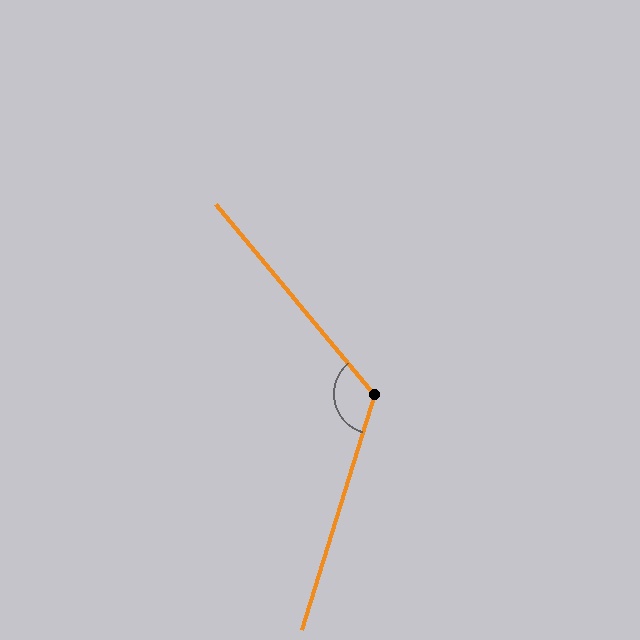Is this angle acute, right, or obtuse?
It is obtuse.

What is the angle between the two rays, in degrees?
Approximately 123 degrees.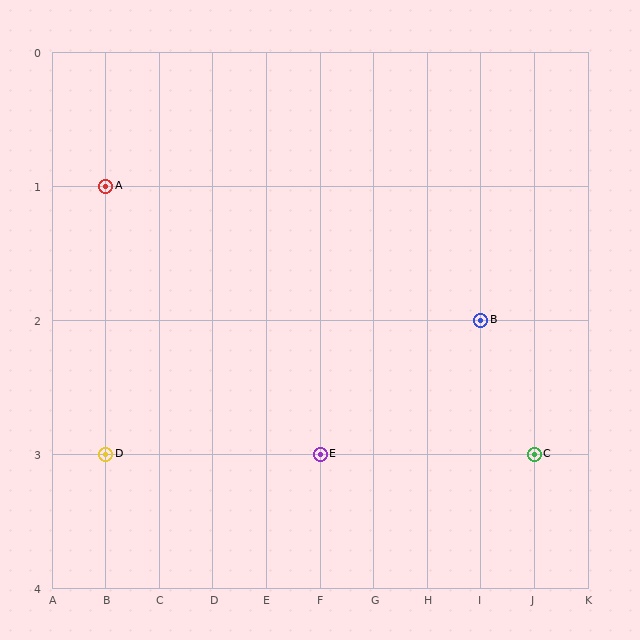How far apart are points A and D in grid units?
Points A and D are 2 rows apart.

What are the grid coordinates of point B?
Point B is at grid coordinates (I, 2).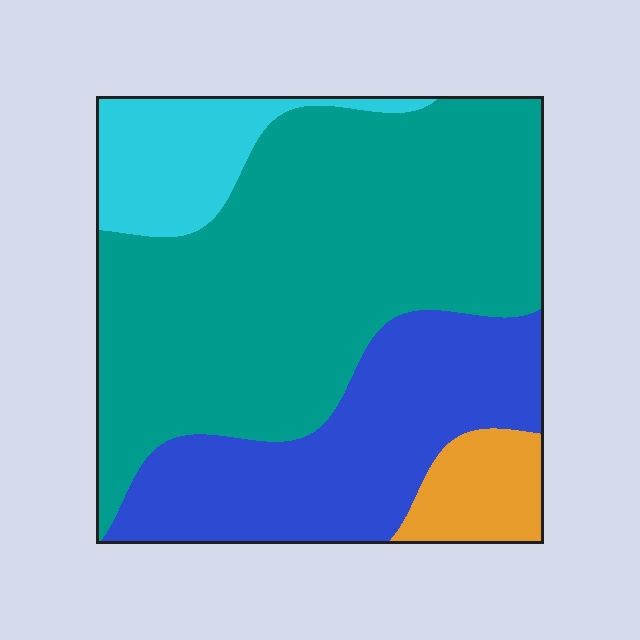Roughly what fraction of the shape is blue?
Blue covers around 25% of the shape.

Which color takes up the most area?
Teal, at roughly 55%.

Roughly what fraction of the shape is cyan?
Cyan takes up less than a sixth of the shape.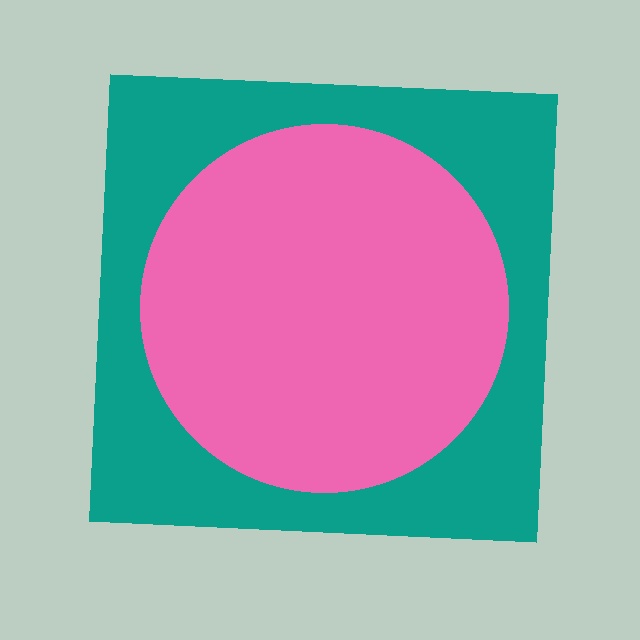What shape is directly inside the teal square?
The pink circle.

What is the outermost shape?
The teal square.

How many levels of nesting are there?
2.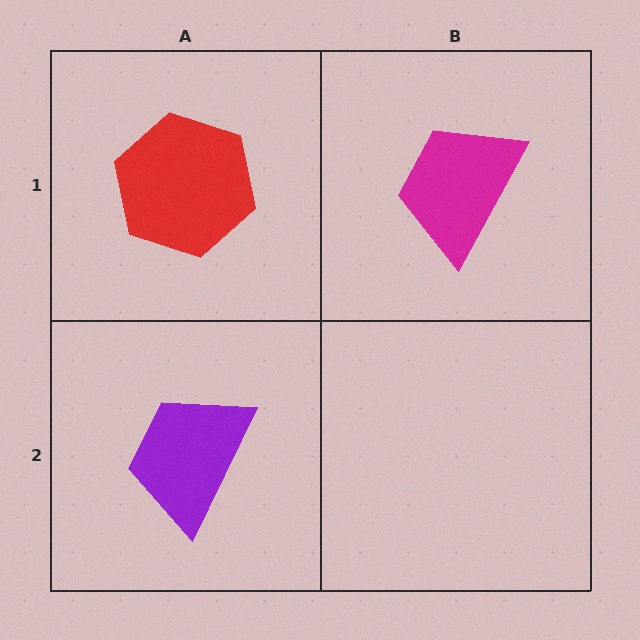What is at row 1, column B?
A magenta trapezoid.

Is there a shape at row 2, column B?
No, that cell is empty.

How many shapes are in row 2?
1 shape.